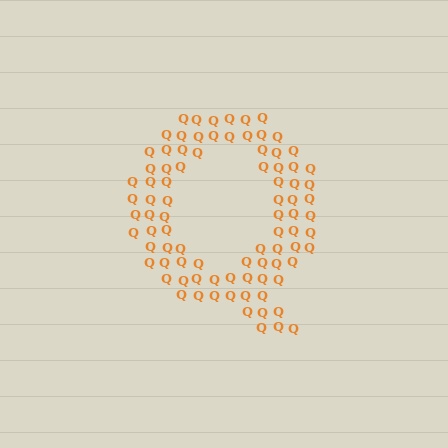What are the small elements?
The small elements are letter Q's.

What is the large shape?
The large shape is the letter Q.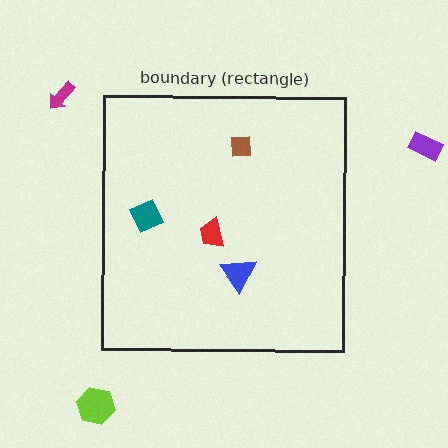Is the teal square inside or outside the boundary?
Inside.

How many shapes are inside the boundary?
4 inside, 3 outside.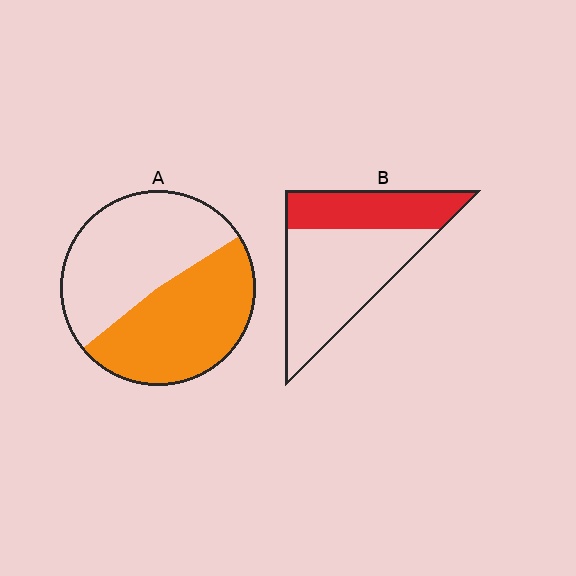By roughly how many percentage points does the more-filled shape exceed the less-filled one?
By roughly 15 percentage points (A over B).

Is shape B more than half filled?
No.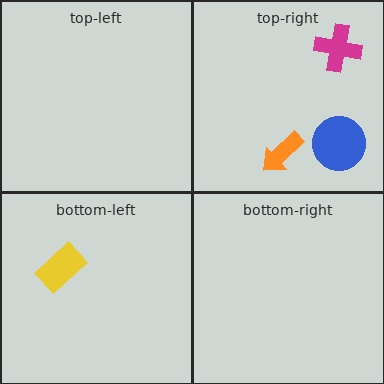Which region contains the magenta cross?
The top-right region.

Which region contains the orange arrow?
The top-right region.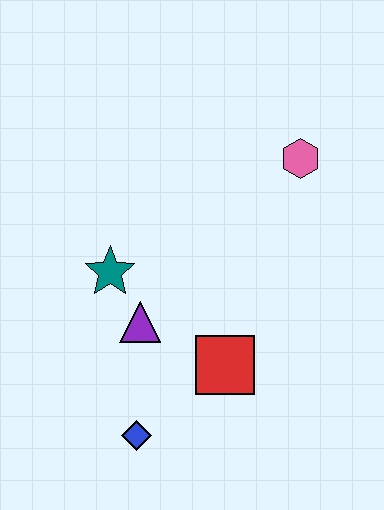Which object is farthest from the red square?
The pink hexagon is farthest from the red square.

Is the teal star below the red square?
No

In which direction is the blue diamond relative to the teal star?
The blue diamond is below the teal star.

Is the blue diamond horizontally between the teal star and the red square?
Yes